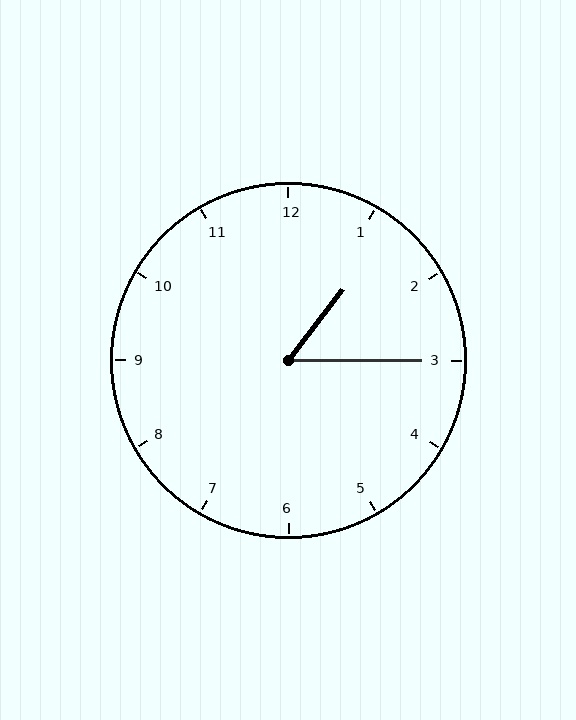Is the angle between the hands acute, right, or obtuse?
It is acute.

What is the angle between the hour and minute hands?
Approximately 52 degrees.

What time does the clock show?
1:15.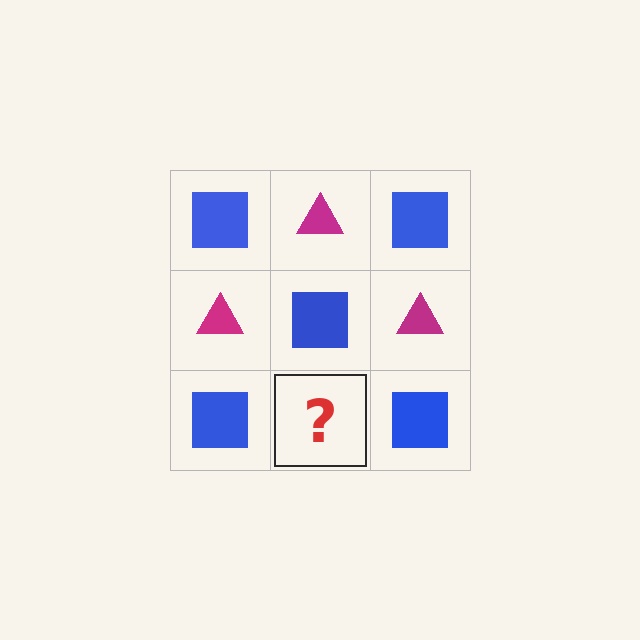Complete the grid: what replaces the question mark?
The question mark should be replaced with a magenta triangle.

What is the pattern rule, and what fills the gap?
The rule is that it alternates blue square and magenta triangle in a checkerboard pattern. The gap should be filled with a magenta triangle.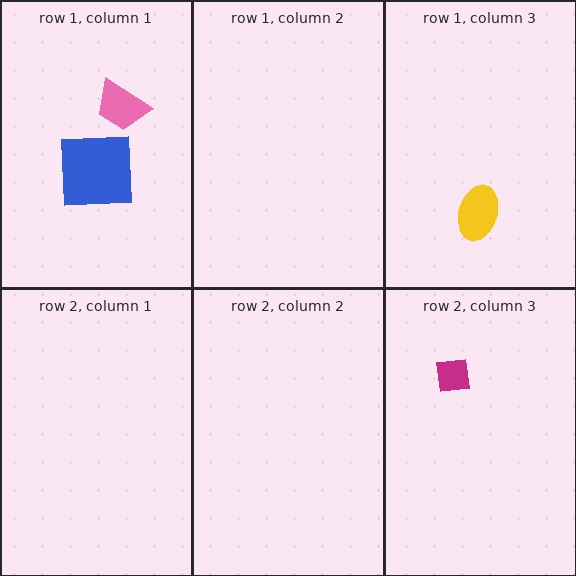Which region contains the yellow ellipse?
The row 1, column 3 region.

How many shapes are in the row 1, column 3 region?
1.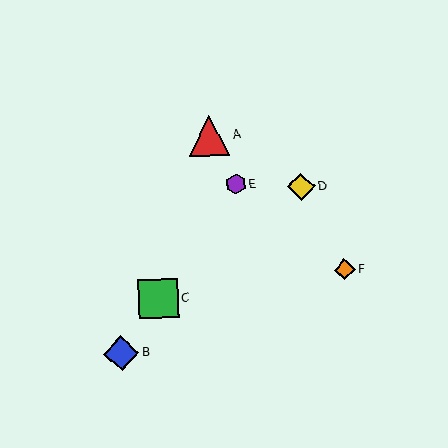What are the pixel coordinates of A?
Object A is at (209, 135).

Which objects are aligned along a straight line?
Objects B, C, E are aligned along a straight line.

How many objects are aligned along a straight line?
3 objects (B, C, E) are aligned along a straight line.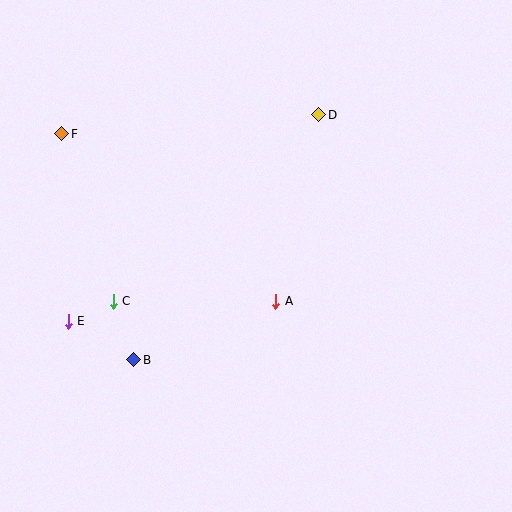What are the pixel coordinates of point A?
Point A is at (276, 301).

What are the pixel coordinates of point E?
Point E is at (68, 321).